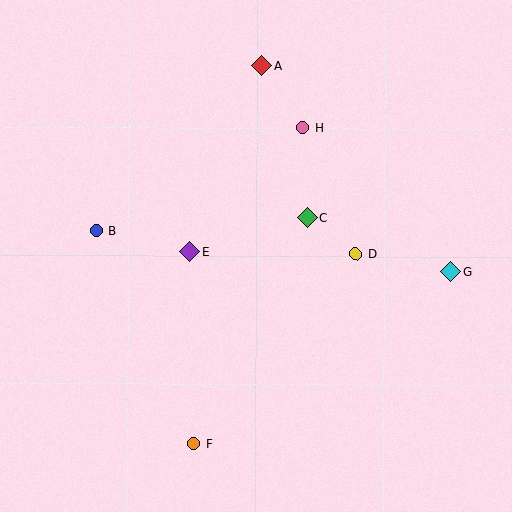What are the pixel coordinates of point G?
Point G is at (451, 272).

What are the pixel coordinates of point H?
Point H is at (302, 128).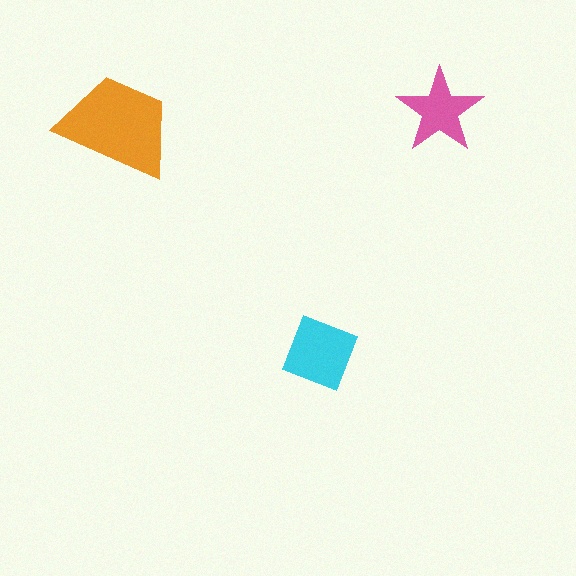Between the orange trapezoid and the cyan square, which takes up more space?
The orange trapezoid.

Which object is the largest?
The orange trapezoid.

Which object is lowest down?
The cyan square is bottommost.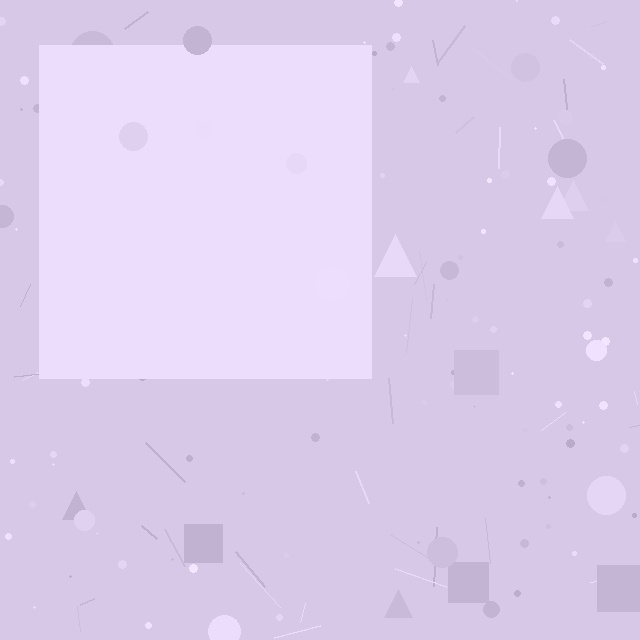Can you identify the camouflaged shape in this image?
The camouflaged shape is a square.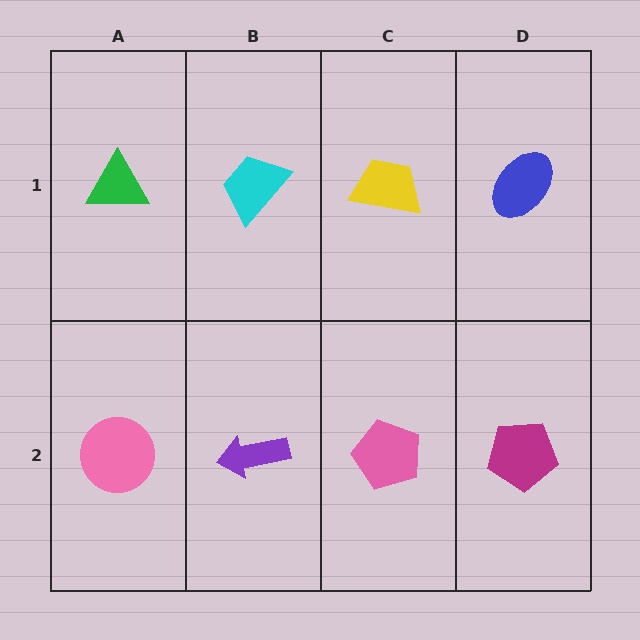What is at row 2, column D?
A magenta pentagon.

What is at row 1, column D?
A blue ellipse.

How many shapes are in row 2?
4 shapes.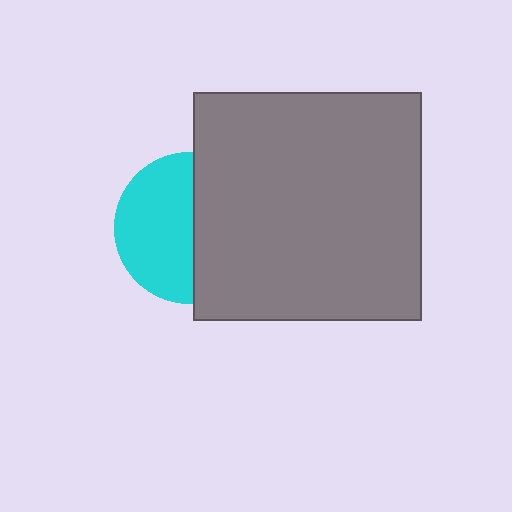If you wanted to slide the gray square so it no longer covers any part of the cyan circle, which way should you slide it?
Slide it right — that is the most direct way to separate the two shapes.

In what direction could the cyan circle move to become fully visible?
The cyan circle could move left. That would shift it out from behind the gray square entirely.